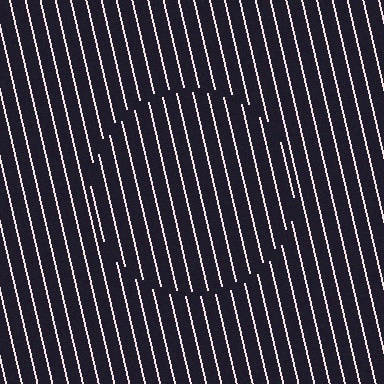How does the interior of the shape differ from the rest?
The interior of the shape contains the same grating, shifted by half a period — the contour is defined by the phase discontinuity where line-ends from the inner and outer gratings abut.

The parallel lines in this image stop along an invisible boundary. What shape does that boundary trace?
An illusory circle. The interior of the shape contains the same grating, shifted by half a period — the contour is defined by the phase discontinuity where line-ends from the inner and outer gratings abut.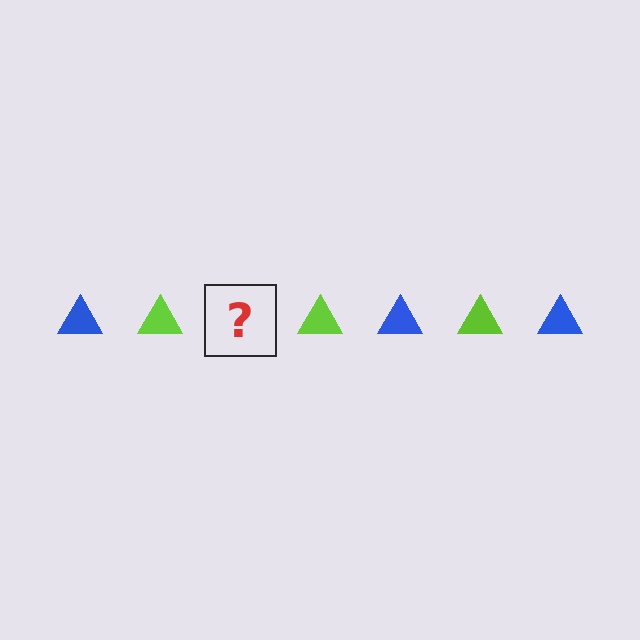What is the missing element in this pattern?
The missing element is a blue triangle.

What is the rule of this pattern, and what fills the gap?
The rule is that the pattern cycles through blue, lime triangles. The gap should be filled with a blue triangle.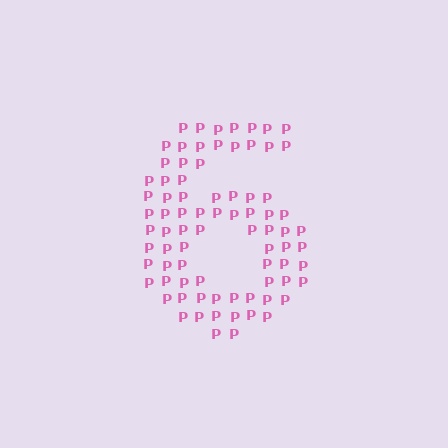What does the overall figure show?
The overall figure shows the digit 6.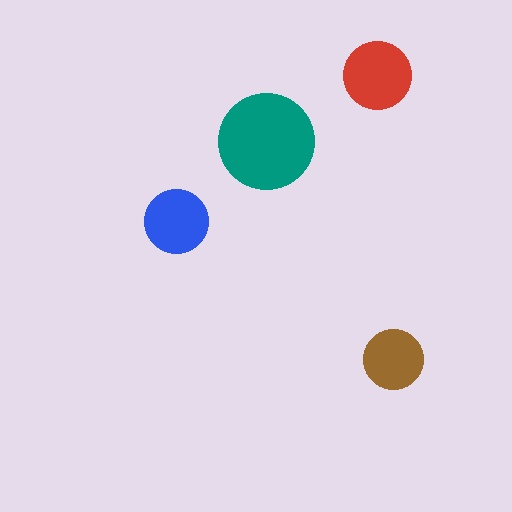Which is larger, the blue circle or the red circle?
The red one.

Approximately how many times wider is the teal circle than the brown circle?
About 1.5 times wider.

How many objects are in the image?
There are 4 objects in the image.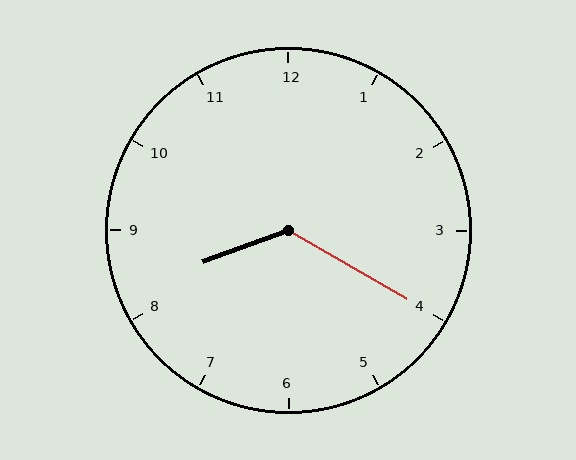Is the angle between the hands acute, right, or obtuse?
It is obtuse.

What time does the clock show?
8:20.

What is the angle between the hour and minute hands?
Approximately 130 degrees.